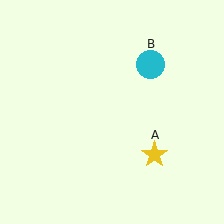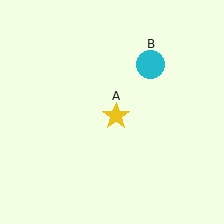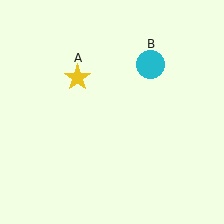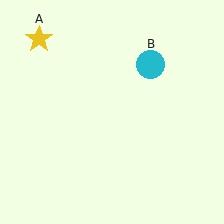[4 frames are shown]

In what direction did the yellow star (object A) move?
The yellow star (object A) moved up and to the left.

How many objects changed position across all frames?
1 object changed position: yellow star (object A).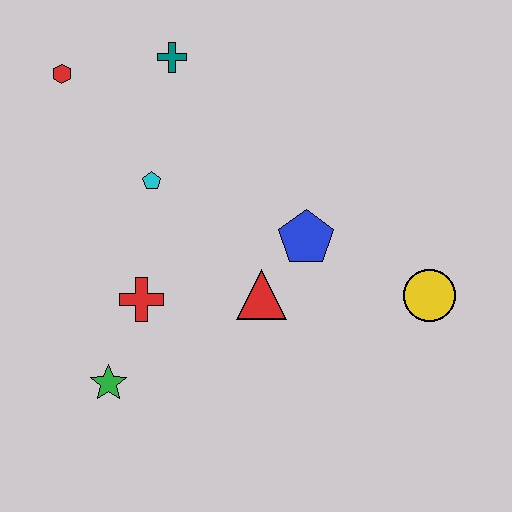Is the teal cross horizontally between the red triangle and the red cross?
Yes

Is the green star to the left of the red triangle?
Yes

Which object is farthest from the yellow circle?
The red hexagon is farthest from the yellow circle.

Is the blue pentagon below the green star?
No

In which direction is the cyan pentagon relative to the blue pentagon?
The cyan pentagon is to the left of the blue pentagon.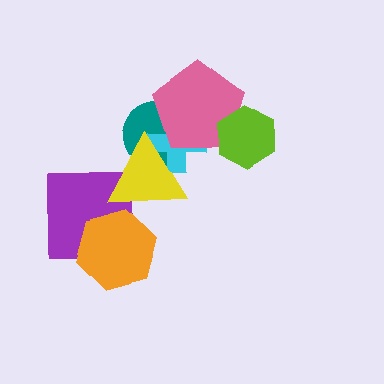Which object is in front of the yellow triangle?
The orange hexagon is in front of the yellow triangle.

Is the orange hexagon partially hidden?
No, no other shape covers it.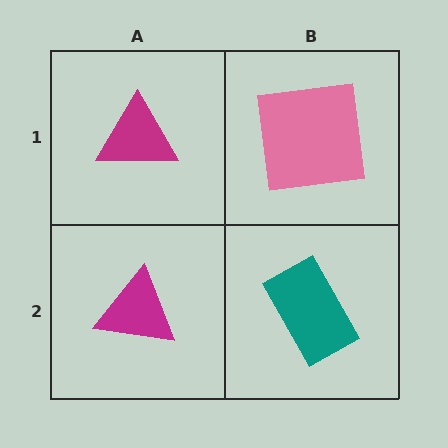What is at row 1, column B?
A pink square.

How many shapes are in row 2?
2 shapes.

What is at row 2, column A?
A magenta triangle.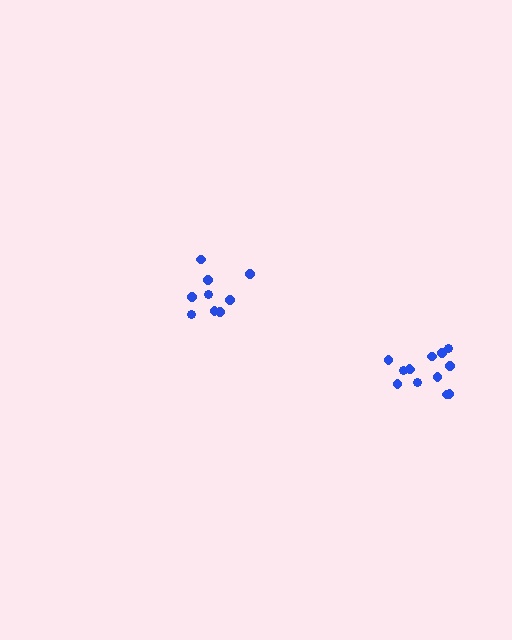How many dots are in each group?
Group 1: 13 dots, Group 2: 9 dots (22 total).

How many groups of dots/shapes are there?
There are 2 groups.